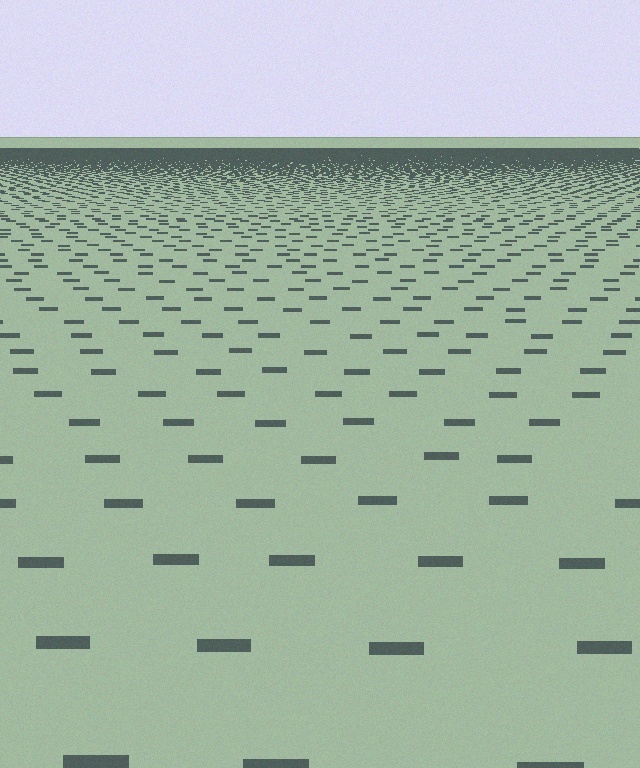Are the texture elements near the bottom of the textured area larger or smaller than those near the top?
Larger. Near the bottom, elements are closer to the viewer and appear at a bigger on-screen size.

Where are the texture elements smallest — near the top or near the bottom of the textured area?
Near the top.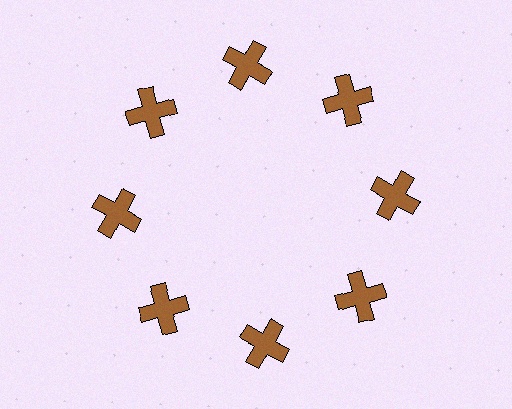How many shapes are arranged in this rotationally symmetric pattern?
There are 8 shapes, arranged in 8 groups of 1.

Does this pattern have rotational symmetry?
Yes, this pattern has 8-fold rotational symmetry. It looks the same after rotating 45 degrees around the center.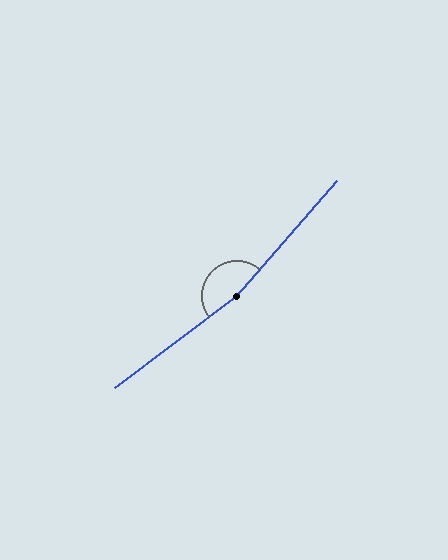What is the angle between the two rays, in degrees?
Approximately 168 degrees.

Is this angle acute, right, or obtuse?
It is obtuse.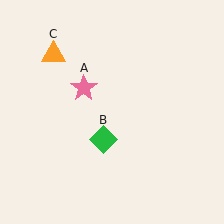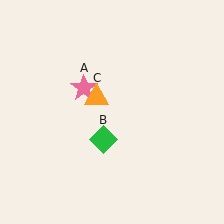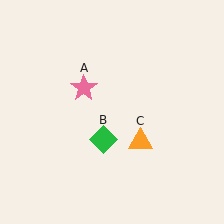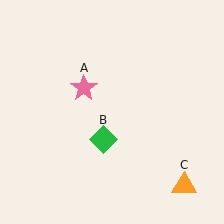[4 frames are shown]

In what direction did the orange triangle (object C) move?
The orange triangle (object C) moved down and to the right.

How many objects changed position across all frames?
1 object changed position: orange triangle (object C).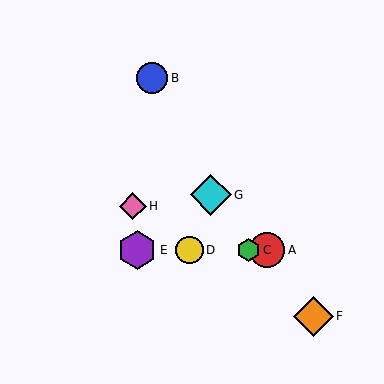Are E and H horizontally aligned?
No, E is at y≈250 and H is at y≈206.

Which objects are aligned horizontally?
Objects A, C, D, E are aligned horizontally.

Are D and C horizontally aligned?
Yes, both are at y≈250.